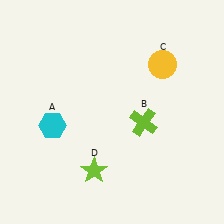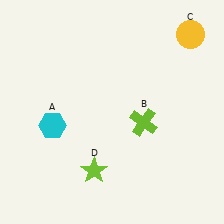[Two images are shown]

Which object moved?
The yellow circle (C) moved up.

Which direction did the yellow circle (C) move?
The yellow circle (C) moved up.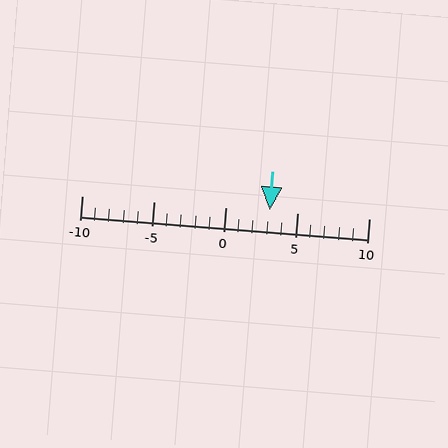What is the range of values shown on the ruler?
The ruler shows values from -10 to 10.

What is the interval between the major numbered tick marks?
The major tick marks are spaced 5 units apart.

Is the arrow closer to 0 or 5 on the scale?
The arrow is closer to 5.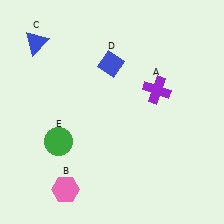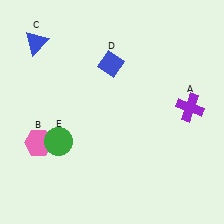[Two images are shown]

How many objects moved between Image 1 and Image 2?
2 objects moved between the two images.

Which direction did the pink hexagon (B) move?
The pink hexagon (B) moved up.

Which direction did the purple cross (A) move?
The purple cross (A) moved right.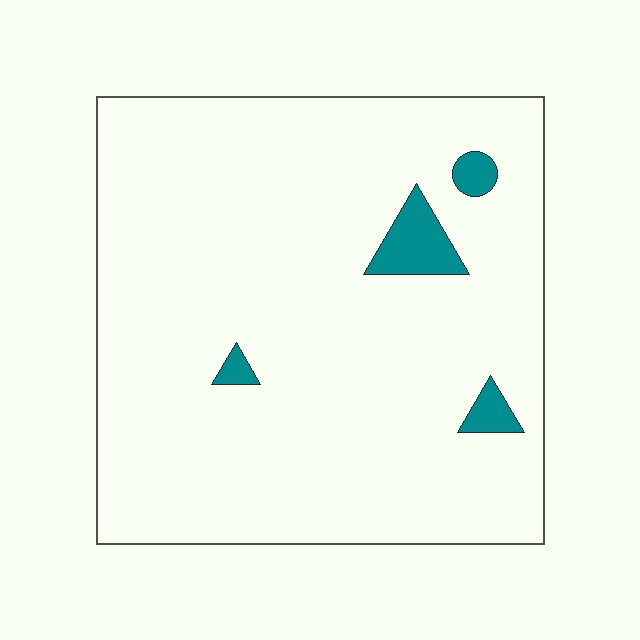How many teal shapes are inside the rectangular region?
4.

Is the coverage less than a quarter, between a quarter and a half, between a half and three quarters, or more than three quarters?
Less than a quarter.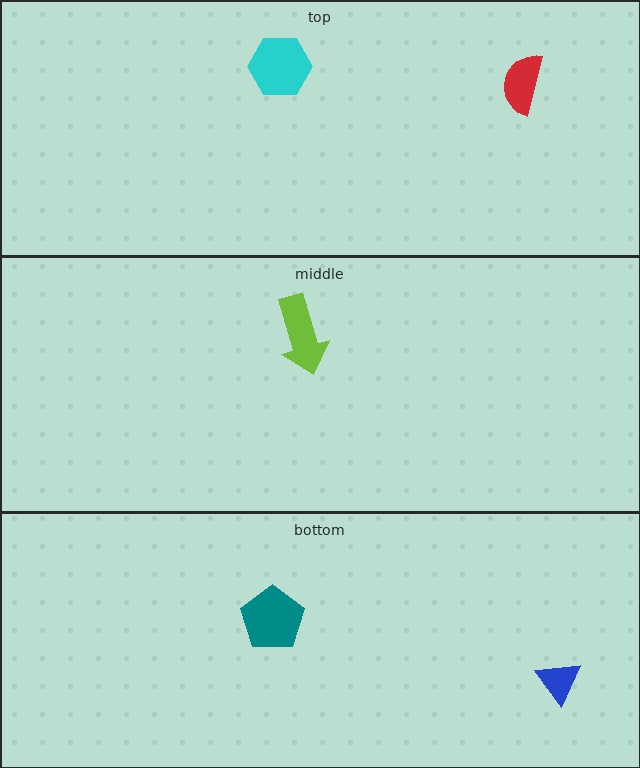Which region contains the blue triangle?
The bottom region.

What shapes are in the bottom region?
The blue triangle, the teal pentagon.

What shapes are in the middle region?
The lime arrow.